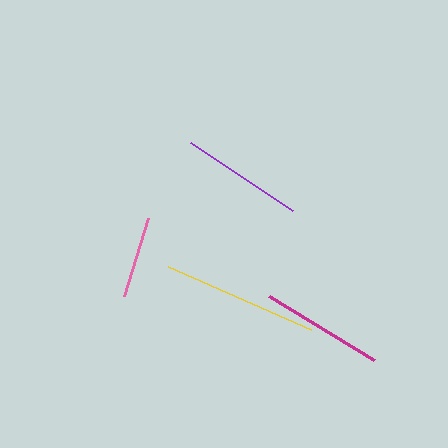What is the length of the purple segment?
The purple segment is approximately 122 pixels long.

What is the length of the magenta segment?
The magenta segment is approximately 123 pixels long.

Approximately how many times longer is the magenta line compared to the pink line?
The magenta line is approximately 1.5 times the length of the pink line.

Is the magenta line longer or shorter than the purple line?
The magenta line is longer than the purple line.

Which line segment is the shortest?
The pink line is the shortest at approximately 82 pixels.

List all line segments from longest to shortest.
From longest to shortest: yellow, magenta, purple, pink.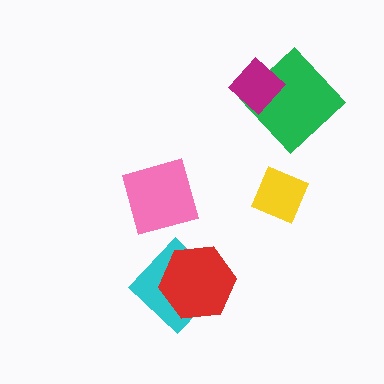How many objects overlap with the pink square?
0 objects overlap with the pink square.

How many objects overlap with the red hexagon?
1 object overlaps with the red hexagon.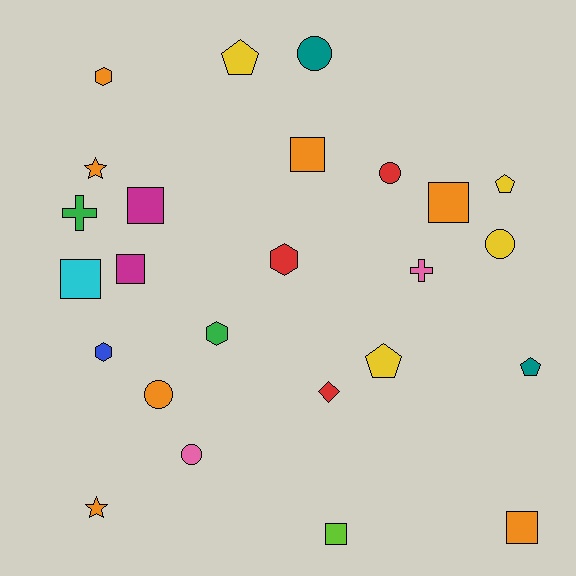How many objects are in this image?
There are 25 objects.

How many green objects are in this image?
There are 2 green objects.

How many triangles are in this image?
There are no triangles.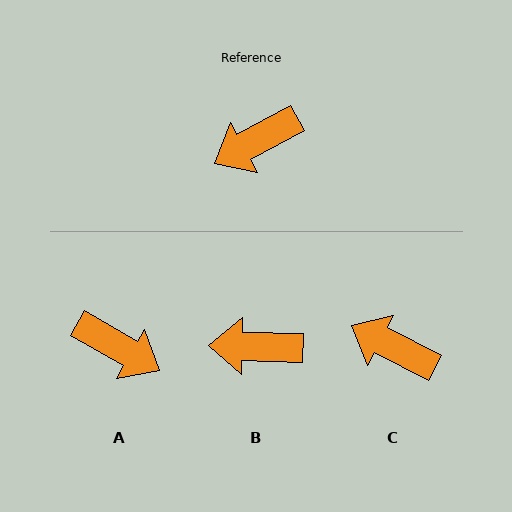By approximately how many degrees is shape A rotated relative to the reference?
Approximately 122 degrees counter-clockwise.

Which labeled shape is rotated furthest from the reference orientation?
A, about 122 degrees away.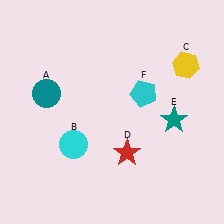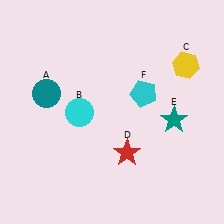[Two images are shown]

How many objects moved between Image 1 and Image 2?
1 object moved between the two images.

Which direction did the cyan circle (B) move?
The cyan circle (B) moved up.